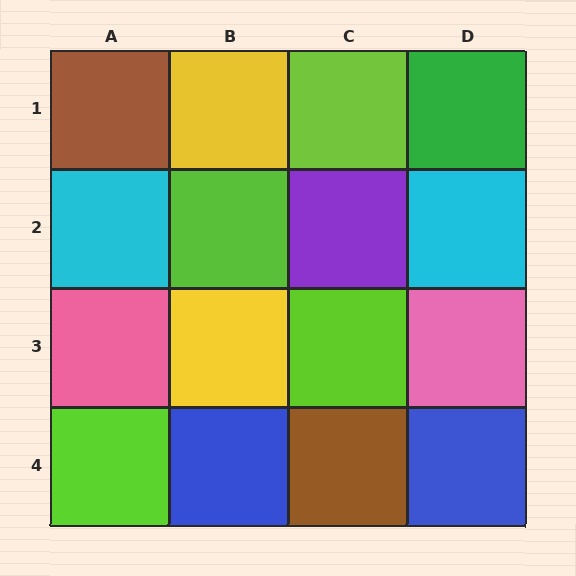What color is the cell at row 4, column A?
Lime.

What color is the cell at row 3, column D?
Pink.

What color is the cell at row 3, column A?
Pink.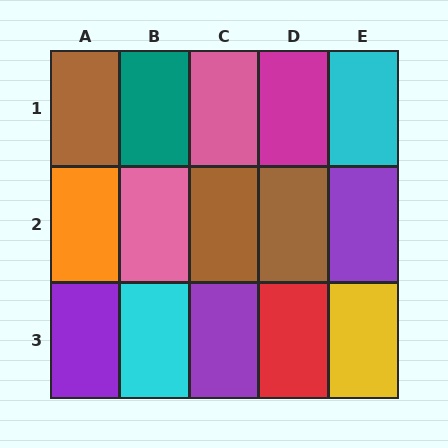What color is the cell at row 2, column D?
Brown.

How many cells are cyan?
2 cells are cyan.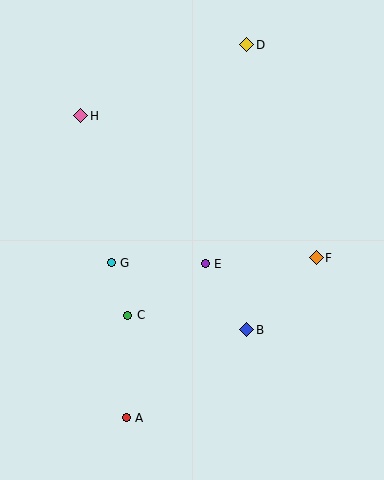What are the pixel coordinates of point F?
Point F is at (316, 258).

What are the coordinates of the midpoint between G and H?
The midpoint between G and H is at (96, 189).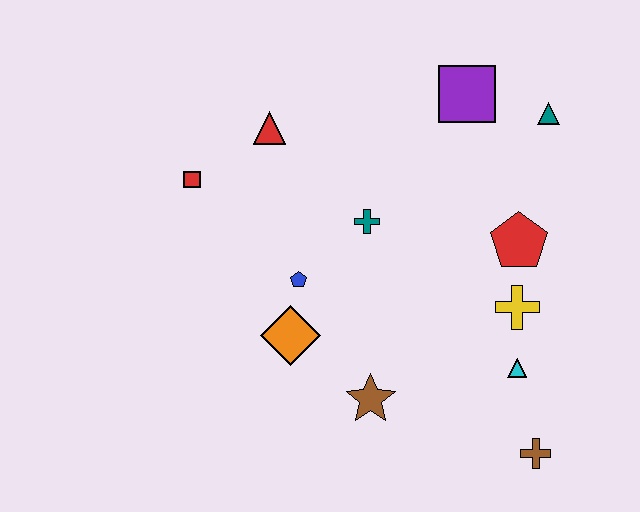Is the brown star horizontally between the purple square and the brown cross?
No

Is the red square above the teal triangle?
No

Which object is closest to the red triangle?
The red square is closest to the red triangle.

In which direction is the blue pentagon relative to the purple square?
The blue pentagon is below the purple square.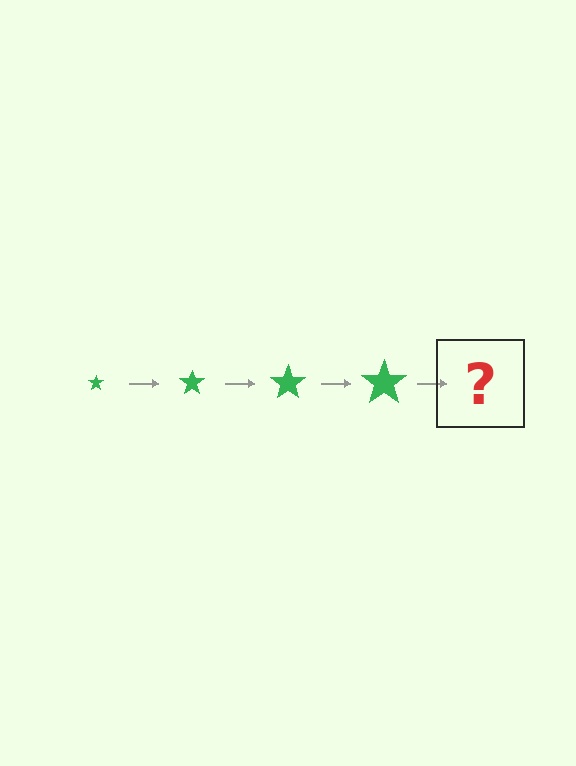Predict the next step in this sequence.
The next step is a green star, larger than the previous one.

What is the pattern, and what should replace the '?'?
The pattern is that the star gets progressively larger each step. The '?' should be a green star, larger than the previous one.